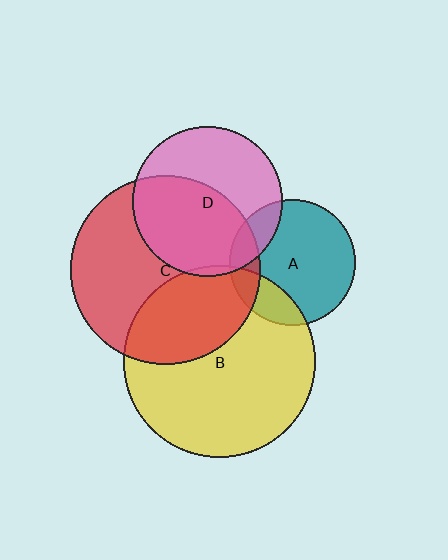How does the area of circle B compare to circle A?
Approximately 2.3 times.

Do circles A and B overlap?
Yes.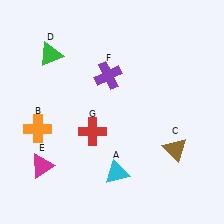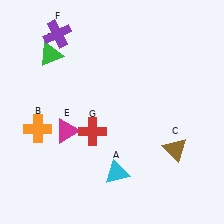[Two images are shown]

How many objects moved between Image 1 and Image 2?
2 objects moved between the two images.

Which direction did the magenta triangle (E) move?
The magenta triangle (E) moved up.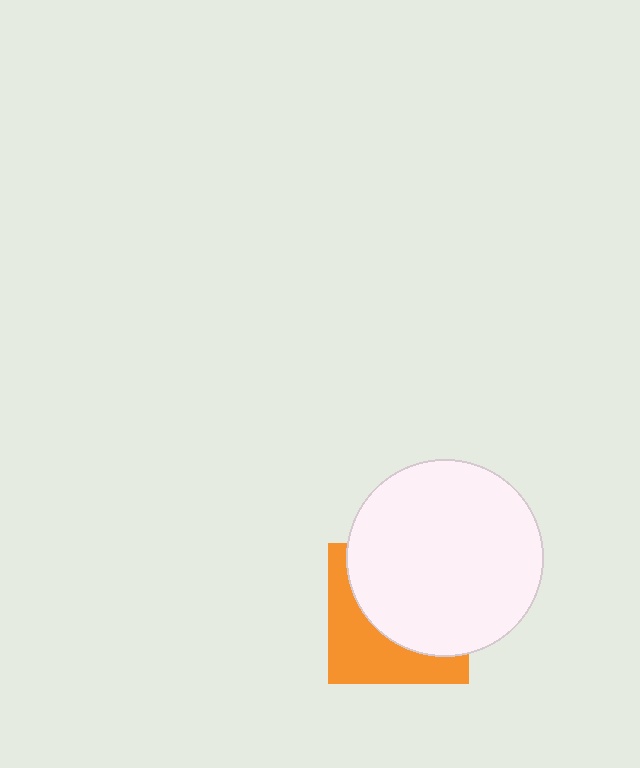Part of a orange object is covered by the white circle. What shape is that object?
It is a square.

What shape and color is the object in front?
The object in front is a white circle.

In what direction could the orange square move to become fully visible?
The orange square could move toward the lower-left. That would shift it out from behind the white circle entirely.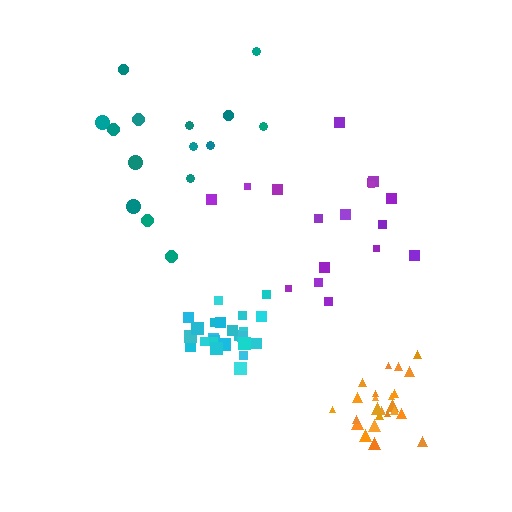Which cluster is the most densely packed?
Cyan.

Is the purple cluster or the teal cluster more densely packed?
Purple.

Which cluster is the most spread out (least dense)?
Teal.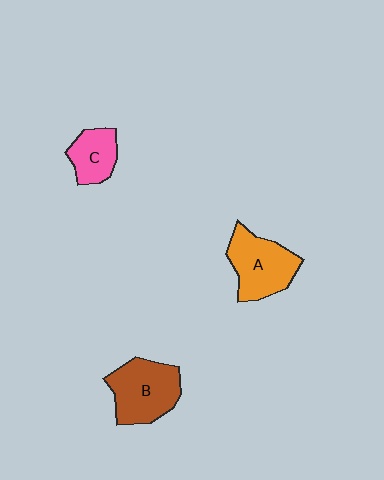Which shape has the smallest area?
Shape C (pink).